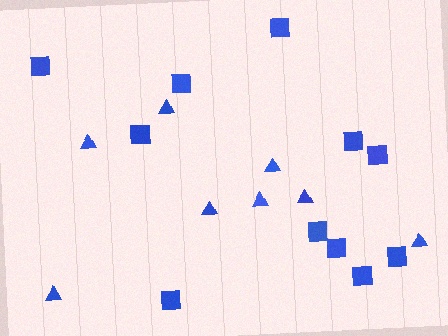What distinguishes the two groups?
There are 2 groups: one group of triangles (8) and one group of squares (11).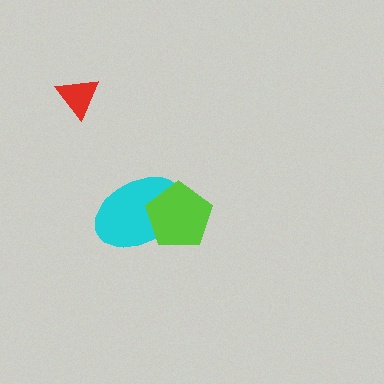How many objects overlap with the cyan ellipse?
1 object overlaps with the cyan ellipse.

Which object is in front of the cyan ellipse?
The lime pentagon is in front of the cyan ellipse.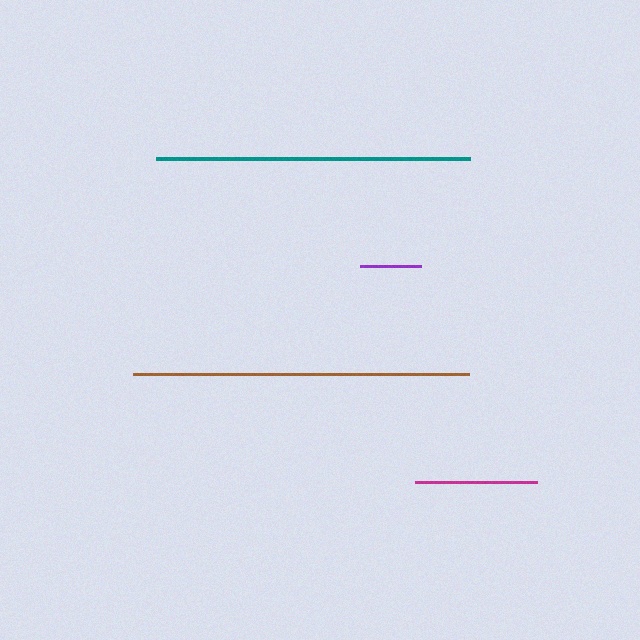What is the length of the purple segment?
The purple segment is approximately 61 pixels long.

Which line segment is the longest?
The brown line is the longest at approximately 336 pixels.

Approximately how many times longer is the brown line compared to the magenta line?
The brown line is approximately 2.8 times the length of the magenta line.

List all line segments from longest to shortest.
From longest to shortest: brown, teal, magenta, purple.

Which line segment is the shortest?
The purple line is the shortest at approximately 61 pixels.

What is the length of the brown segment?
The brown segment is approximately 336 pixels long.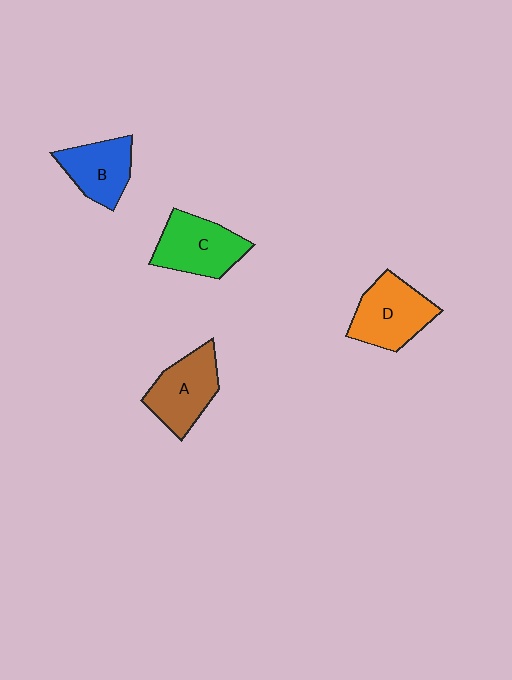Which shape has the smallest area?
Shape B (blue).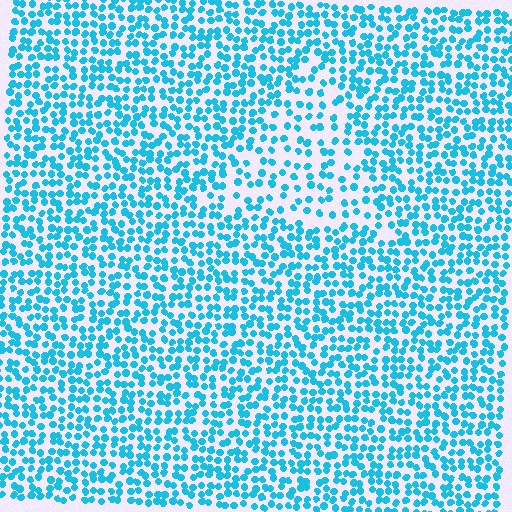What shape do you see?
I see a triangle.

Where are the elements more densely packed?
The elements are more densely packed outside the triangle boundary.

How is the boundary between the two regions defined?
The boundary is defined by a change in element density (approximately 1.8x ratio). All elements are the same color, size, and shape.